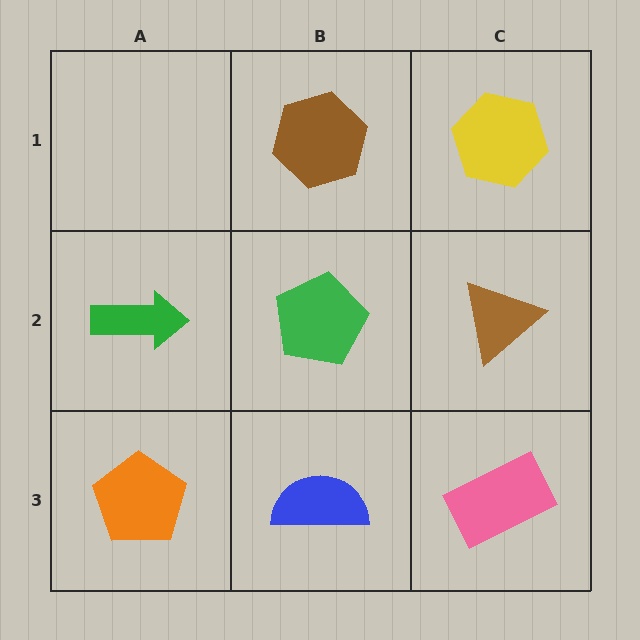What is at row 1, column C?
A yellow hexagon.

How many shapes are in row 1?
2 shapes.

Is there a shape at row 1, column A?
No, that cell is empty.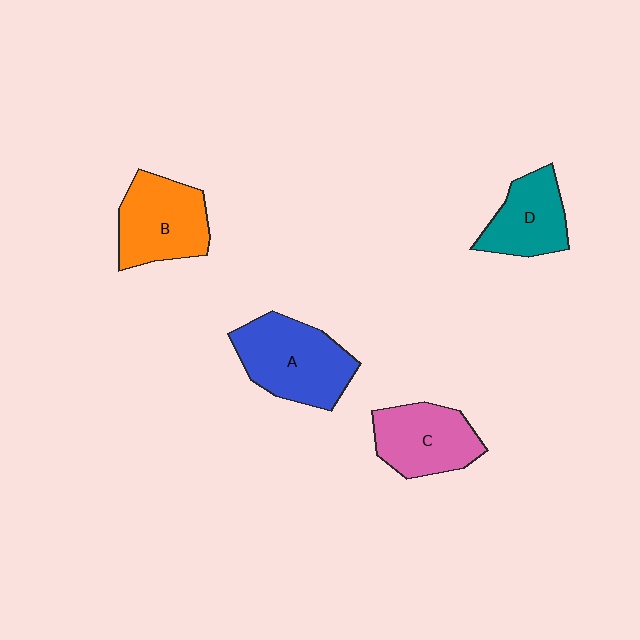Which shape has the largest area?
Shape A (blue).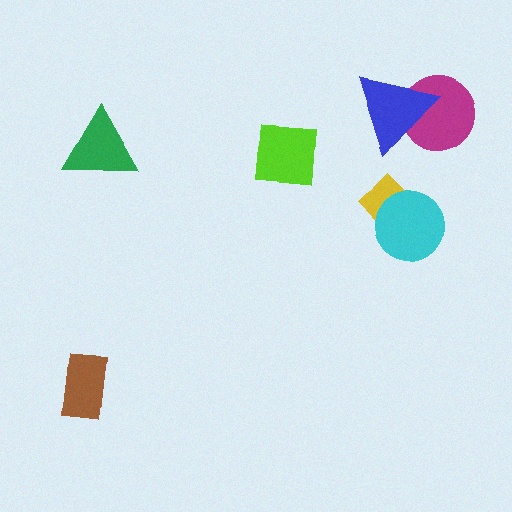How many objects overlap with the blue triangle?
1 object overlaps with the blue triangle.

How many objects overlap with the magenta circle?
1 object overlaps with the magenta circle.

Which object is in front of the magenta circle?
The blue triangle is in front of the magenta circle.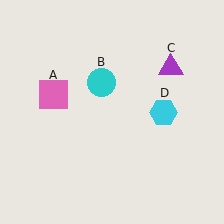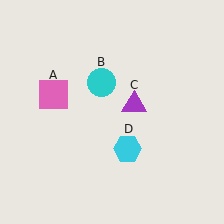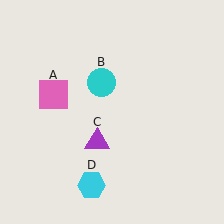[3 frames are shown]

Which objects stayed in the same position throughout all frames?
Pink square (object A) and cyan circle (object B) remained stationary.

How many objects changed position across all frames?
2 objects changed position: purple triangle (object C), cyan hexagon (object D).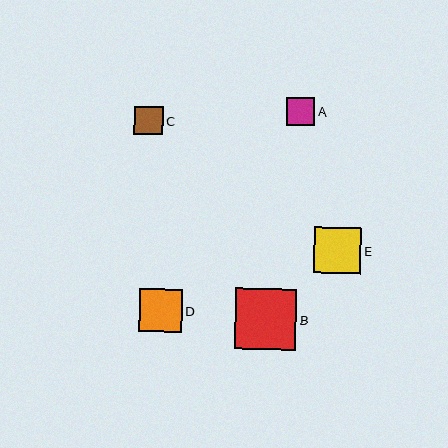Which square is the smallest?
Square A is the smallest with a size of approximately 28 pixels.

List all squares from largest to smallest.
From largest to smallest: B, E, D, C, A.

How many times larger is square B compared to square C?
Square B is approximately 2.2 times the size of square C.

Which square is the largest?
Square B is the largest with a size of approximately 61 pixels.